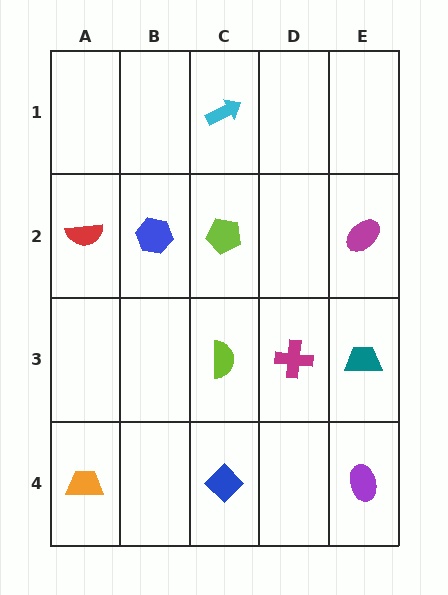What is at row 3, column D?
A magenta cross.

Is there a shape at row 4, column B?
No, that cell is empty.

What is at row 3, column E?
A teal trapezoid.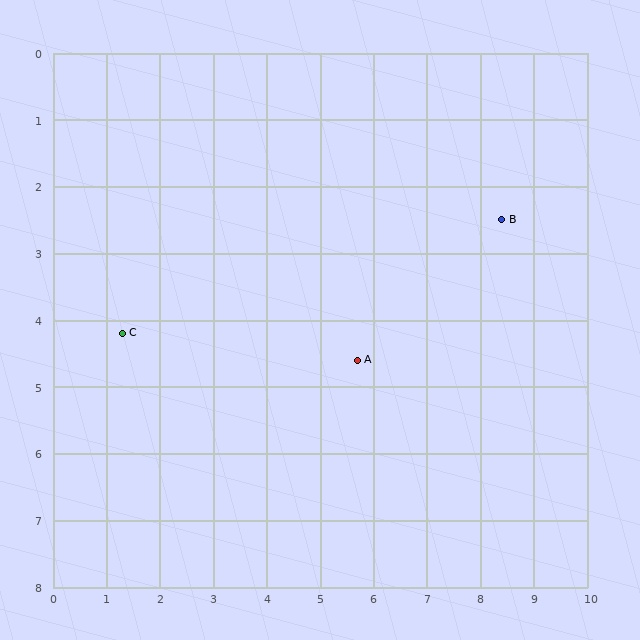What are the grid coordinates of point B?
Point B is at approximately (8.4, 2.5).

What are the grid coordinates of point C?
Point C is at approximately (1.3, 4.2).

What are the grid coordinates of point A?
Point A is at approximately (5.7, 4.6).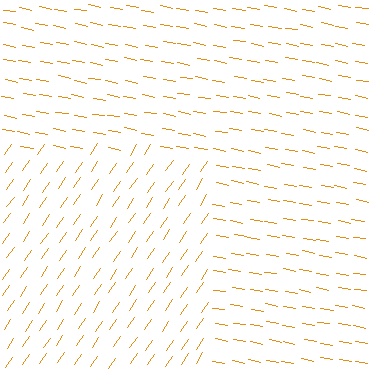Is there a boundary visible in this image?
Yes, there is a texture boundary formed by a change in line orientation.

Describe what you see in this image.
The image is filled with small orange line segments. A rectangle region in the image has lines oriented differently from the surrounding lines, creating a visible texture boundary.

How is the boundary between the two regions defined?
The boundary is defined purely by a change in line orientation (approximately 66 degrees difference). All lines are the same color and thickness.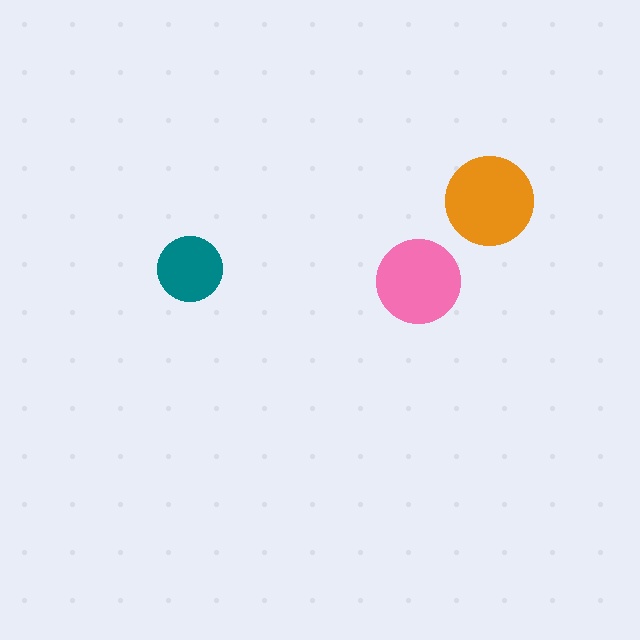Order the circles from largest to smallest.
the orange one, the pink one, the teal one.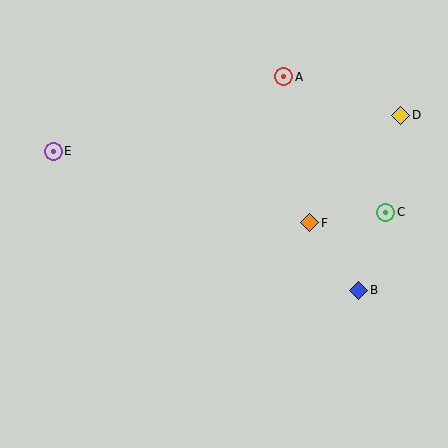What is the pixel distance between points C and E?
The distance between C and E is 338 pixels.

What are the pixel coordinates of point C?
Point C is at (386, 212).